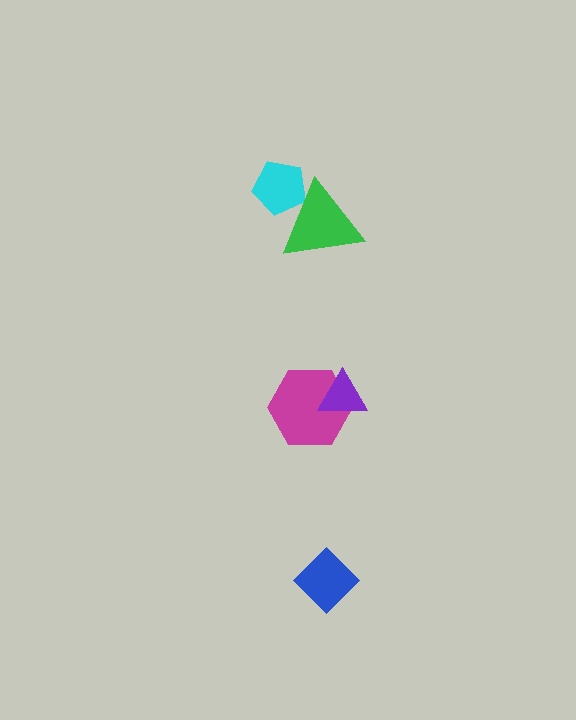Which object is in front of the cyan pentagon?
The green triangle is in front of the cyan pentagon.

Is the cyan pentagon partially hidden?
Yes, it is partially covered by another shape.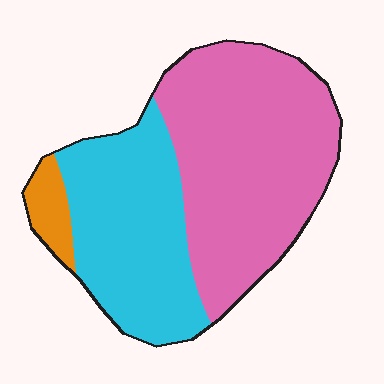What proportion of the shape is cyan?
Cyan takes up about three eighths (3/8) of the shape.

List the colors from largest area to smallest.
From largest to smallest: pink, cyan, orange.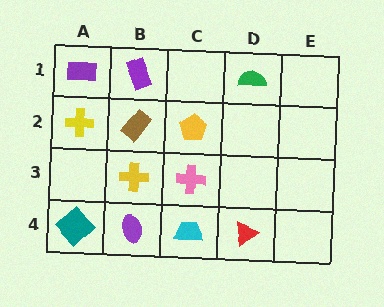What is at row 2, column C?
A yellow pentagon.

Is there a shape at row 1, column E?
No, that cell is empty.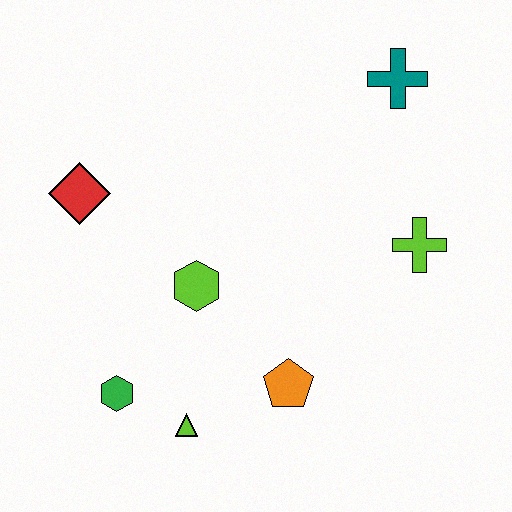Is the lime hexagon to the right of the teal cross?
No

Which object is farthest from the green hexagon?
The teal cross is farthest from the green hexagon.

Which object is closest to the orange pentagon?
The lime triangle is closest to the orange pentagon.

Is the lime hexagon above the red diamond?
No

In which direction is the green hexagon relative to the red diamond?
The green hexagon is below the red diamond.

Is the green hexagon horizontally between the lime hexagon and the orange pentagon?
No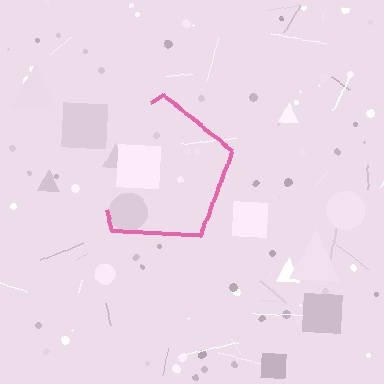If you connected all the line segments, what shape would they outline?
They would outline a pentagon.